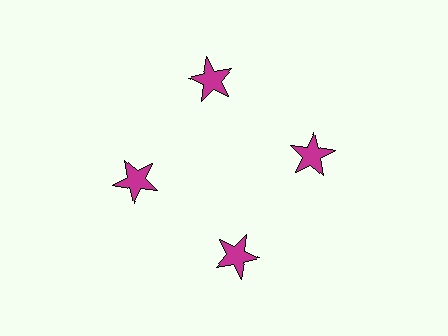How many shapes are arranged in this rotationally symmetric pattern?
There are 4 shapes, arranged in 4 groups of 1.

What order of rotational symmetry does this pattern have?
This pattern has 4-fold rotational symmetry.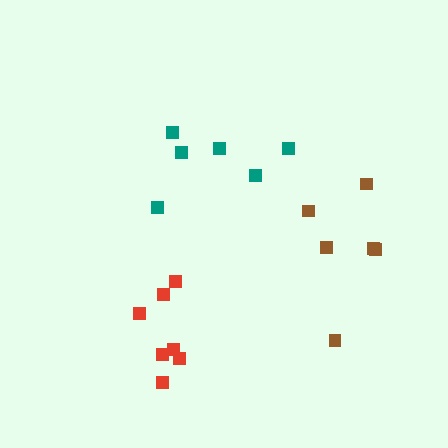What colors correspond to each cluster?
The clusters are colored: teal, red, brown.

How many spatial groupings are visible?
There are 3 spatial groupings.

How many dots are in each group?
Group 1: 6 dots, Group 2: 7 dots, Group 3: 6 dots (19 total).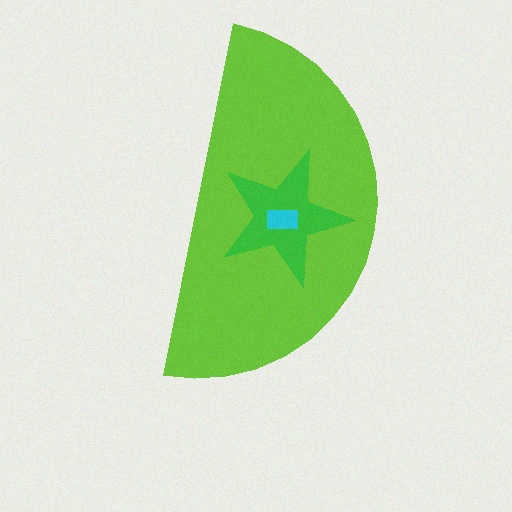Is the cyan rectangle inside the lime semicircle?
Yes.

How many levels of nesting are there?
3.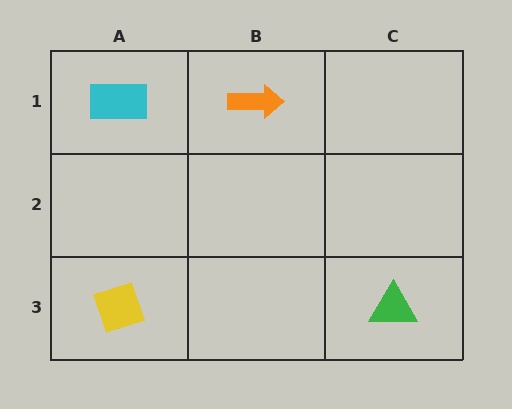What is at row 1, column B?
An orange arrow.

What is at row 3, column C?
A green triangle.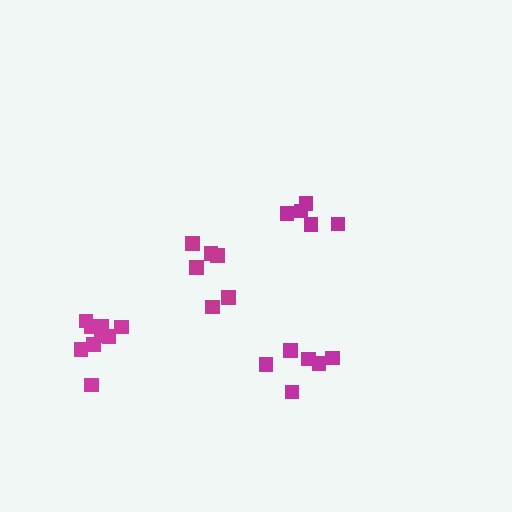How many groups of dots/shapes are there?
There are 4 groups.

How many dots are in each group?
Group 1: 9 dots, Group 2: 6 dots, Group 3: 6 dots, Group 4: 5 dots (26 total).